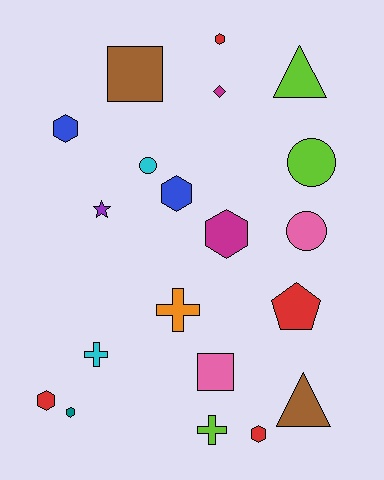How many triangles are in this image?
There are 2 triangles.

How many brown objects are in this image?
There are 2 brown objects.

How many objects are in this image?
There are 20 objects.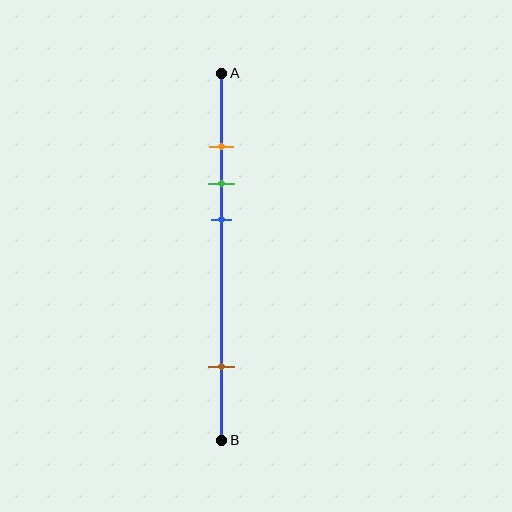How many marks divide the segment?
There are 4 marks dividing the segment.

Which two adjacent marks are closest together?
The orange and green marks are the closest adjacent pair.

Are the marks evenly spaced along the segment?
No, the marks are not evenly spaced.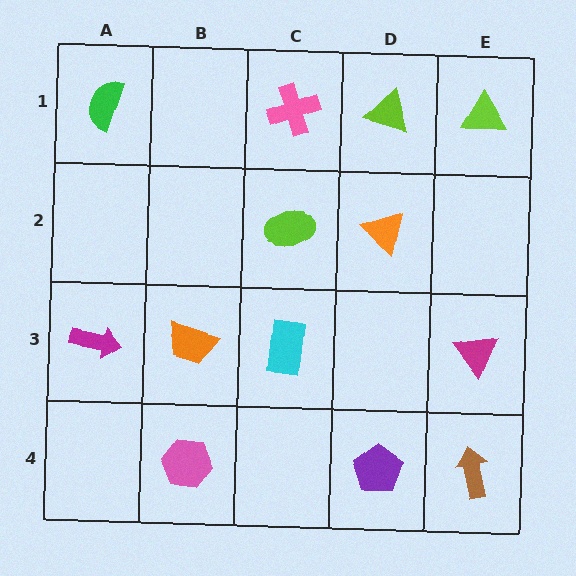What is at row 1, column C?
A pink cross.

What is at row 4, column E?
A brown arrow.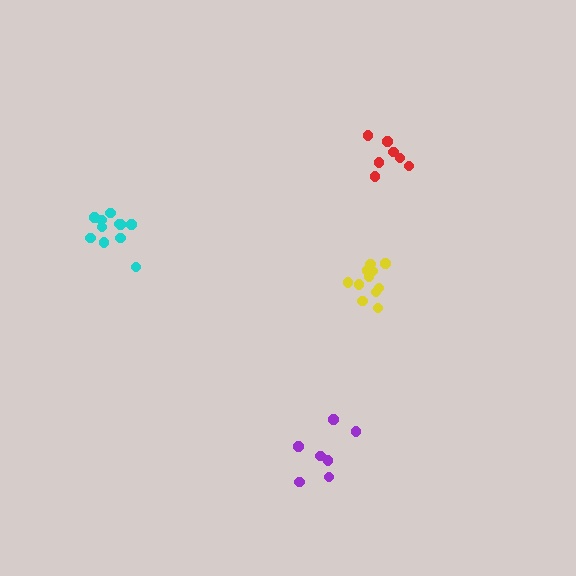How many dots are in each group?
Group 1: 11 dots, Group 2: 11 dots, Group 3: 7 dots, Group 4: 7 dots (36 total).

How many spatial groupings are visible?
There are 4 spatial groupings.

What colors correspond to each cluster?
The clusters are colored: cyan, yellow, purple, red.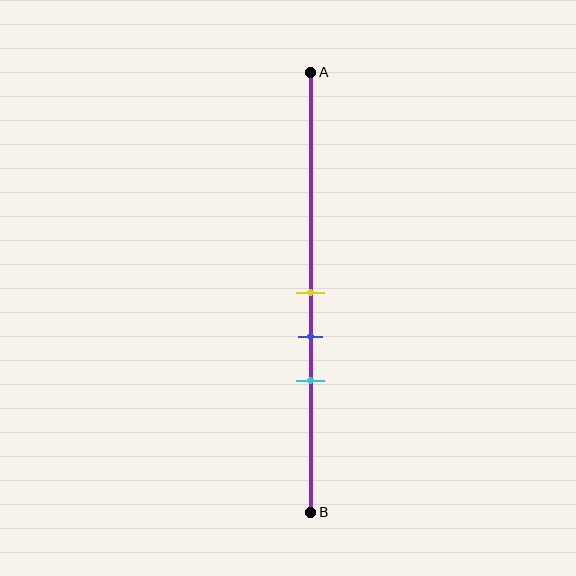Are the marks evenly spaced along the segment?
Yes, the marks are approximately evenly spaced.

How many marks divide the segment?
There are 3 marks dividing the segment.